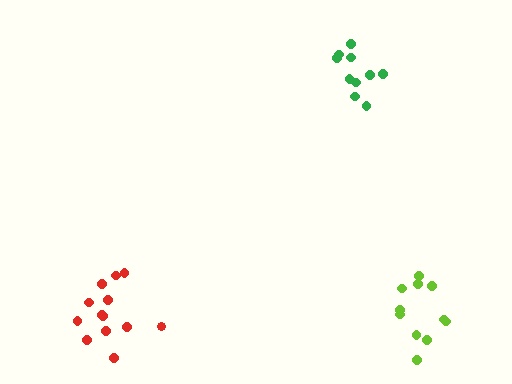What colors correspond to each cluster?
The clusters are colored: green, red, lime.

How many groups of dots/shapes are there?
There are 3 groups.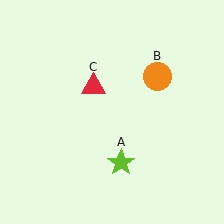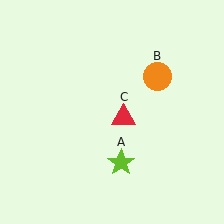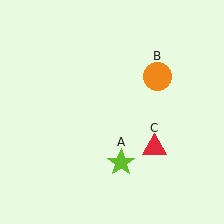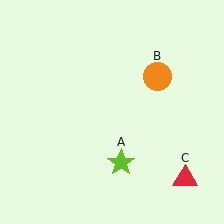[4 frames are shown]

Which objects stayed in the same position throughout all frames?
Lime star (object A) and orange circle (object B) remained stationary.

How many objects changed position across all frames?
1 object changed position: red triangle (object C).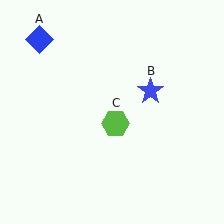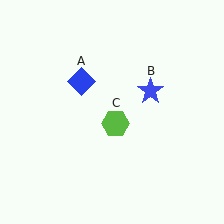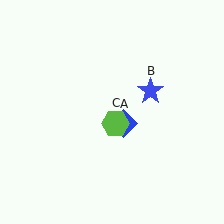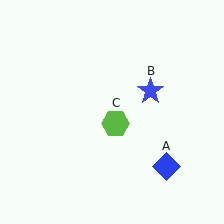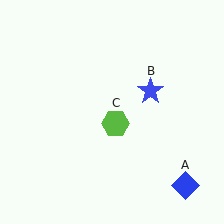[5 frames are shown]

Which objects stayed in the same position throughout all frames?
Blue star (object B) and lime hexagon (object C) remained stationary.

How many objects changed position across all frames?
1 object changed position: blue diamond (object A).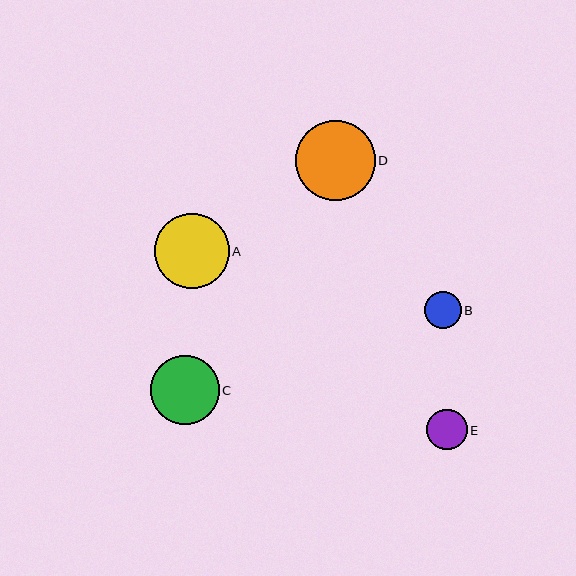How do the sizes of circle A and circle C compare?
Circle A and circle C are approximately the same size.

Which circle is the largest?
Circle D is the largest with a size of approximately 80 pixels.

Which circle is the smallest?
Circle B is the smallest with a size of approximately 36 pixels.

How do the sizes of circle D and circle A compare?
Circle D and circle A are approximately the same size.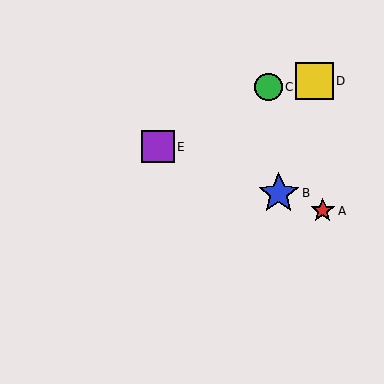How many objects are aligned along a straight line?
3 objects (A, B, E) are aligned along a straight line.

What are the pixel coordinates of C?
Object C is at (268, 87).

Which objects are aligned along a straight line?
Objects A, B, E are aligned along a straight line.